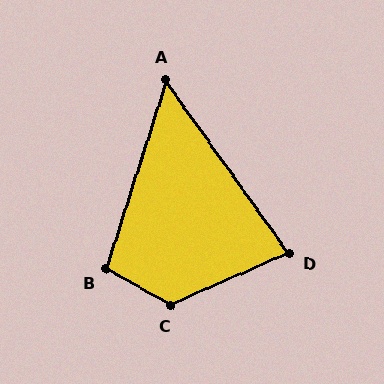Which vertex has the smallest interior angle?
A, at approximately 53 degrees.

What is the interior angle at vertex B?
Approximately 102 degrees (obtuse).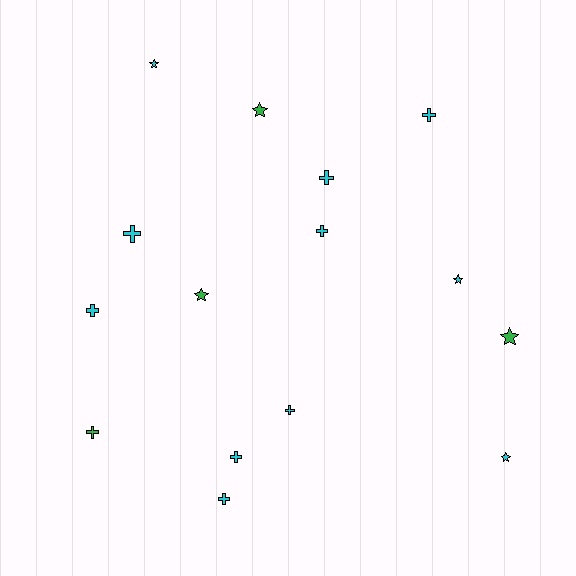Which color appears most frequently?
Cyan, with 11 objects.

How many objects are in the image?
There are 15 objects.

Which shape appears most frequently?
Cross, with 9 objects.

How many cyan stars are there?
There are 3 cyan stars.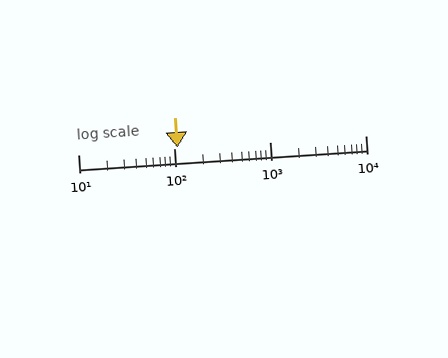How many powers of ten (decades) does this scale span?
The scale spans 3 decades, from 10 to 10000.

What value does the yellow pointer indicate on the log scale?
The pointer indicates approximately 110.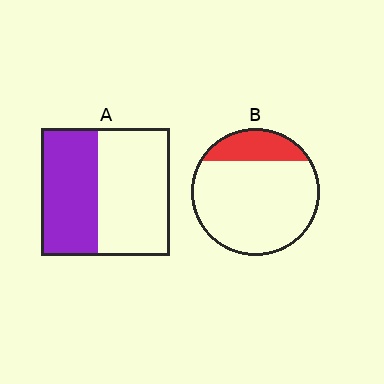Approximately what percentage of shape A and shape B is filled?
A is approximately 45% and B is approximately 20%.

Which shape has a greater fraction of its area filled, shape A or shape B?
Shape A.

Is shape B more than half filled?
No.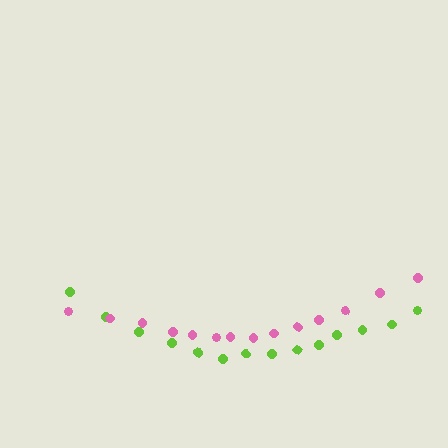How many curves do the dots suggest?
There are 2 distinct paths.